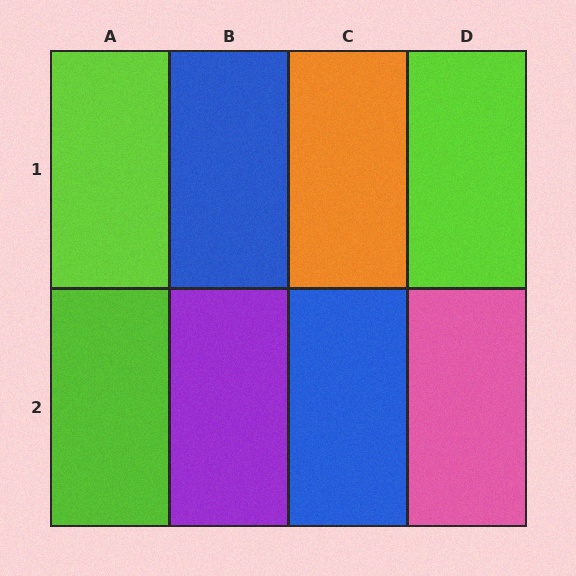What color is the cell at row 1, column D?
Lime.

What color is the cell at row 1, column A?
Lime.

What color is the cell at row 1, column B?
Blue.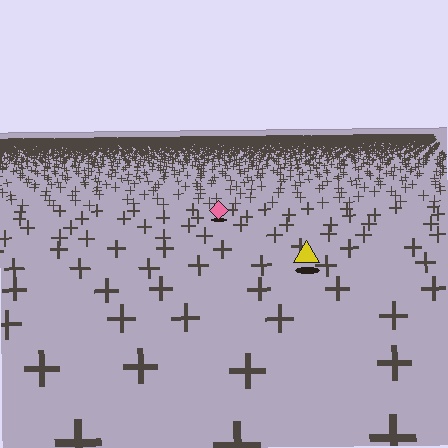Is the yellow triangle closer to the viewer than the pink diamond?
Yes. The yellow triangle is closer — you can tell from the texture gradient: the ground texture is coarser near it.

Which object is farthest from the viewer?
The pink diamond is farthest from the viewer. It appears smaller and the ground texture around it is denser.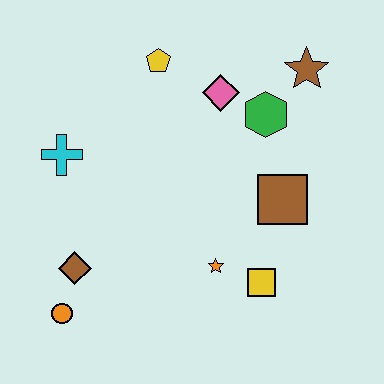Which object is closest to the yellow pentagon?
The pink diamond is closest to the yellow pentagon.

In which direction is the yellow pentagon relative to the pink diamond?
The yellow pentagon is to the left of the pink diamond.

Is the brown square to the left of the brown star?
Yes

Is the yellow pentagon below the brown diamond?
No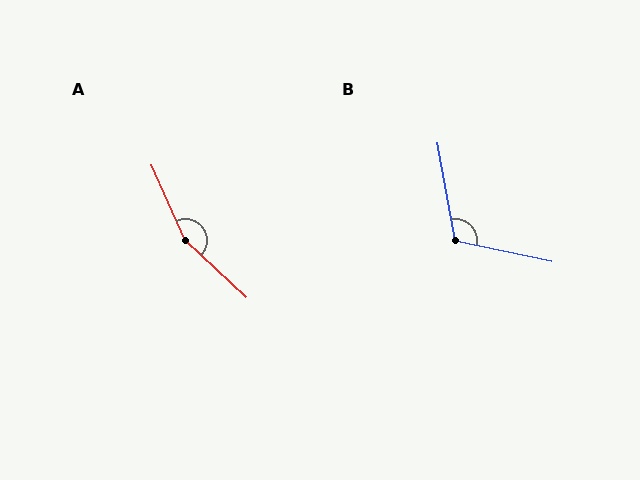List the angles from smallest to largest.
B (112°), A (157°).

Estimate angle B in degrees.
Approximately 112 degrees.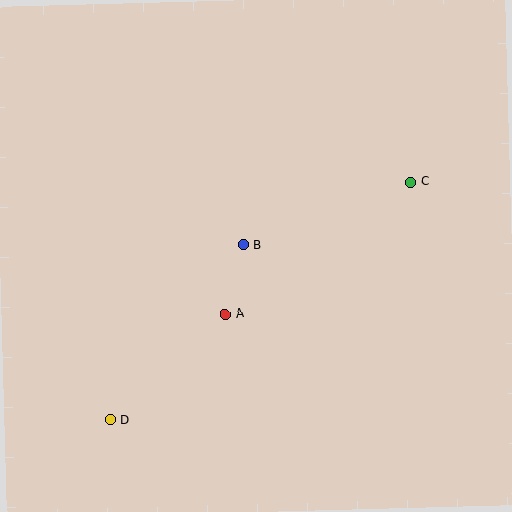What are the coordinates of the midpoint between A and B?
The midpoint between A and B is at (234, 280).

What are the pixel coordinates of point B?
Point B is at (243, 245).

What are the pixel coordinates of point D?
Point D is at (110, 420).